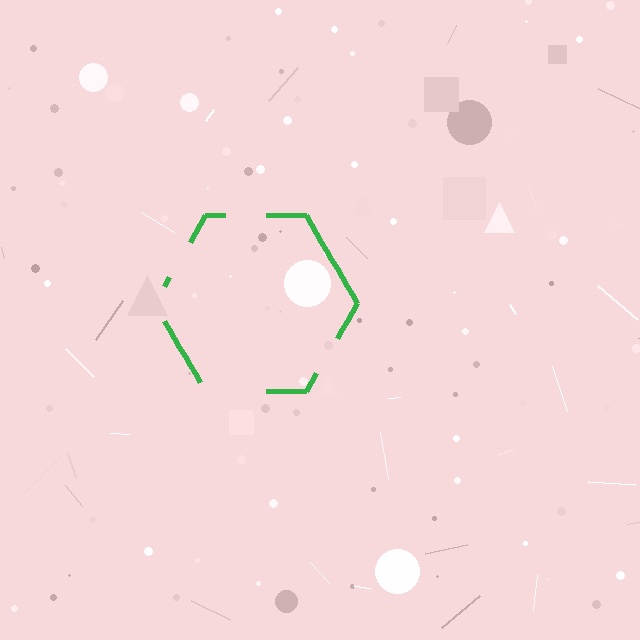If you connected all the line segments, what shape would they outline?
They would outline a hexagon.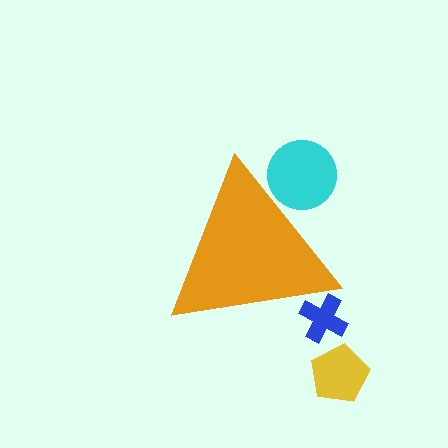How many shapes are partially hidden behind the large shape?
2 shapes are partially hidden.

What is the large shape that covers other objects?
An orange triangle.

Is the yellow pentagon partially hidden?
No, the yellow pentagon is fully visible.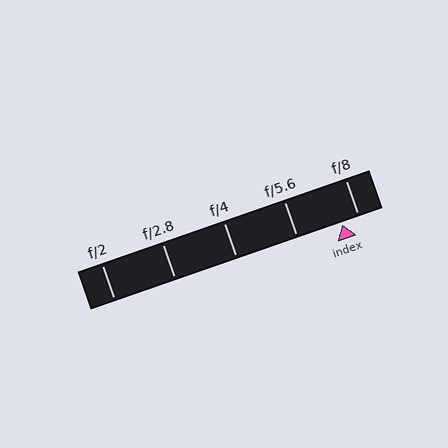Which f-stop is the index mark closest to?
The index mark is closest to f/8.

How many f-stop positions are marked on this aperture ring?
There are 5 f-stop positions marked.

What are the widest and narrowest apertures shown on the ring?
The widest aperture shown is f/2 and the narrowest is f/8.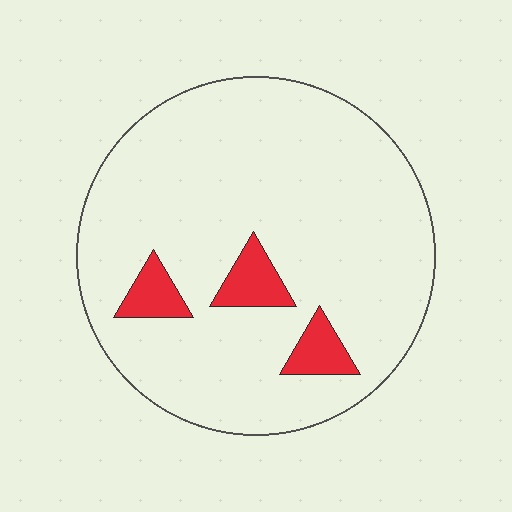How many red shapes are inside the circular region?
3.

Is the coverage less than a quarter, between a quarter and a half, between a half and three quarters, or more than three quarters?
Less than a quarter.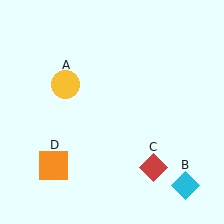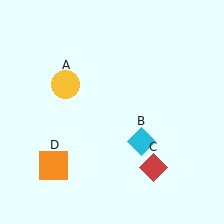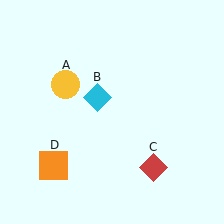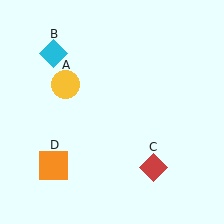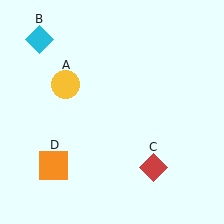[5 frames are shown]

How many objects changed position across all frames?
1 object changed position: cyan diamond (object B).